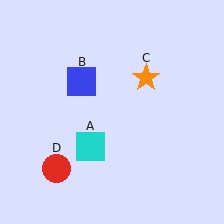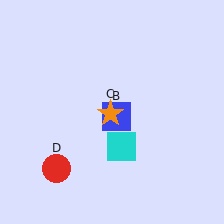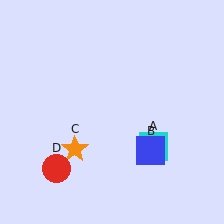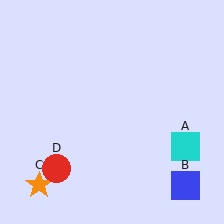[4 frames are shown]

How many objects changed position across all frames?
3 objects changed position: cyan square (object A), blue square (object B), orange star (object C).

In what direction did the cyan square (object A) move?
The cyan square (object A) moved right.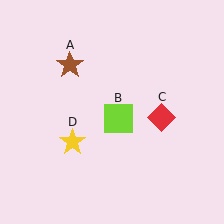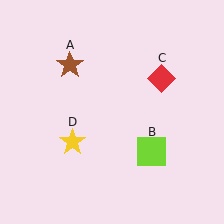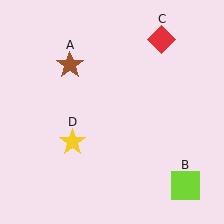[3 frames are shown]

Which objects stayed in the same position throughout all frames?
Brown star (object A) and yellow star (object D) remained stationary.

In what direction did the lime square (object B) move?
The lime square (object B) moved down and to the right.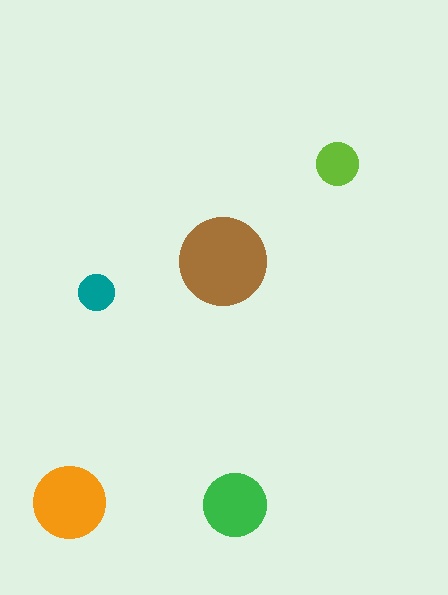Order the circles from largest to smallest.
the brown one, the orange one, the green one, the lime one, the teal one.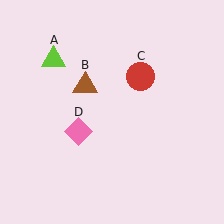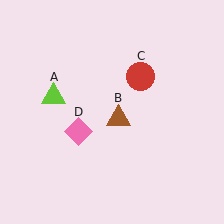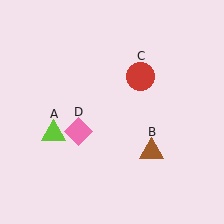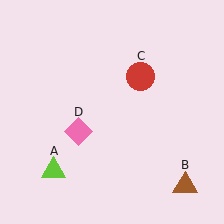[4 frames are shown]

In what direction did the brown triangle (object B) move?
The brown triangle (object B) moved down and to the right.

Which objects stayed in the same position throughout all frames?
Red circle (object C) and pink diamond (object D) remained stationary.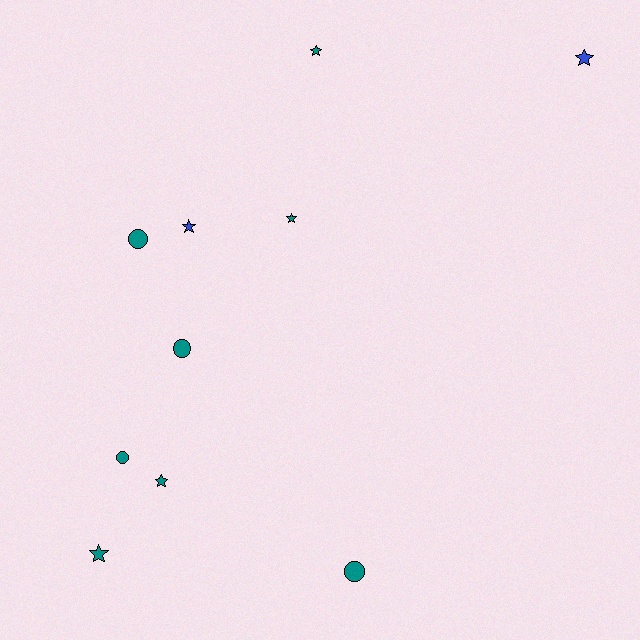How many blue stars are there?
There are 2 blue stars.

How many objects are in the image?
There are 10 objects.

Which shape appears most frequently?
Star, with 6 objects.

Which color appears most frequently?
Teal, with 8 objects.